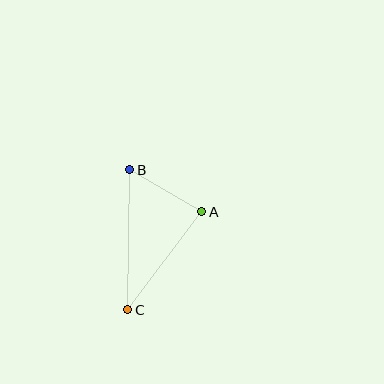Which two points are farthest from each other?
Points B and C are farthest from each other.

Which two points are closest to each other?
Points A and B are closest to each other.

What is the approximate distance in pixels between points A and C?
The distance between A and C is approximately 123 pixels.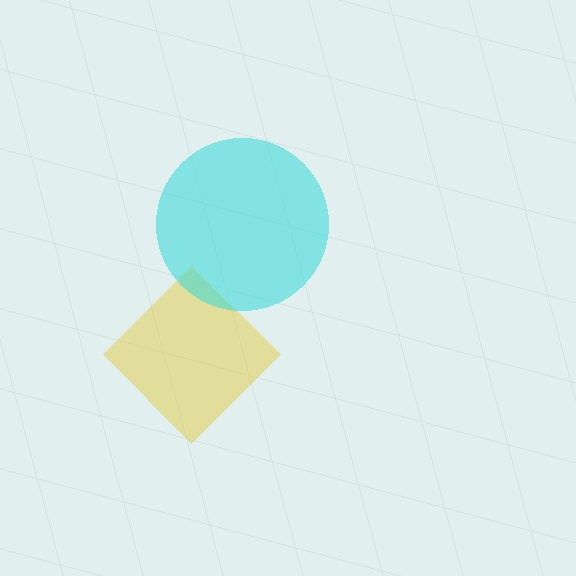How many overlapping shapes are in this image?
There are 2 overlapping shapes in the image.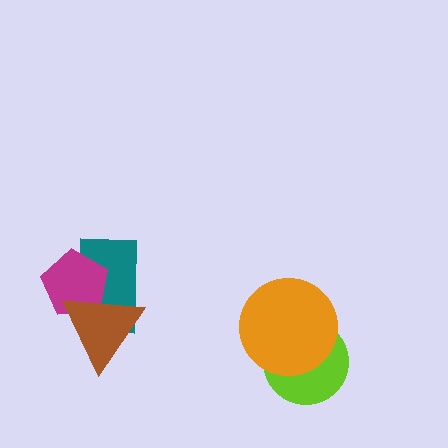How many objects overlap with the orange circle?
1 object overlaps with the orange circle.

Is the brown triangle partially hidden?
No, no other shape covers it.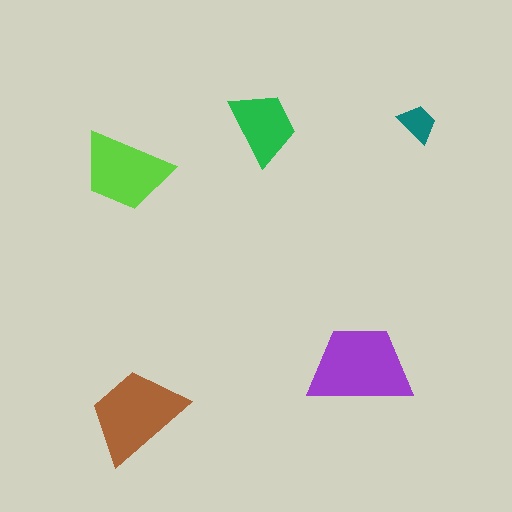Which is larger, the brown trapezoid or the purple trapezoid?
The purple one.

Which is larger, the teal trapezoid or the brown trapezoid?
The brown one.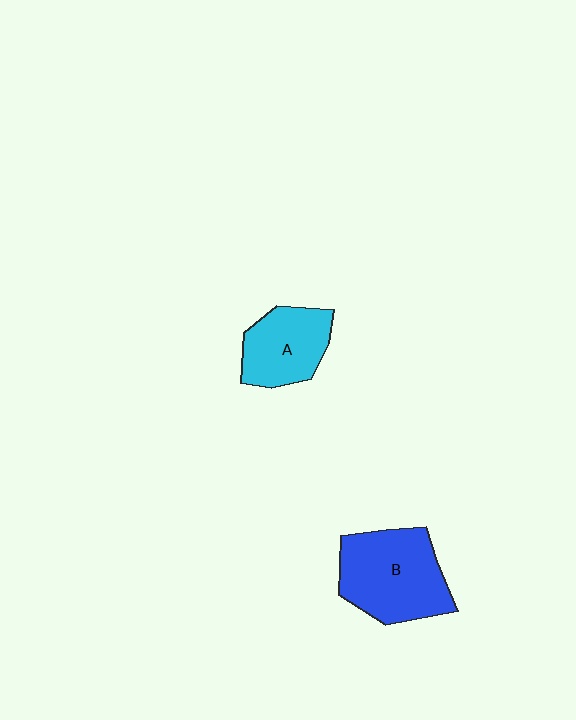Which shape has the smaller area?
Shape A (cyan).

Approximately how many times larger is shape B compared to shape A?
Approximately 1.5 times.